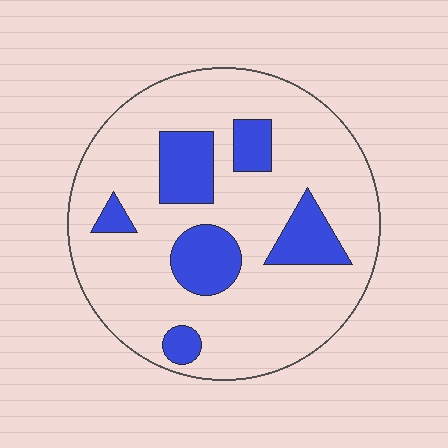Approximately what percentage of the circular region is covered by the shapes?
Approximately 20%.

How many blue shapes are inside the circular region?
6.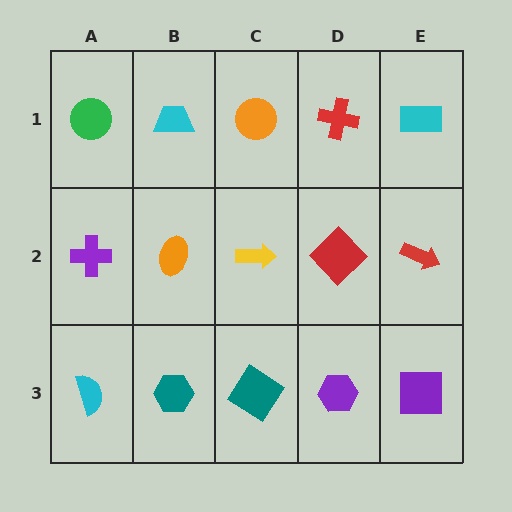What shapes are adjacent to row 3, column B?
An orange ellipse (row 2, column B), a cyan semicircle (row 3, column A), a teal diamond (row 3, column C).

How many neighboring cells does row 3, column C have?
3.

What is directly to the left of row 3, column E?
A purple hexagon.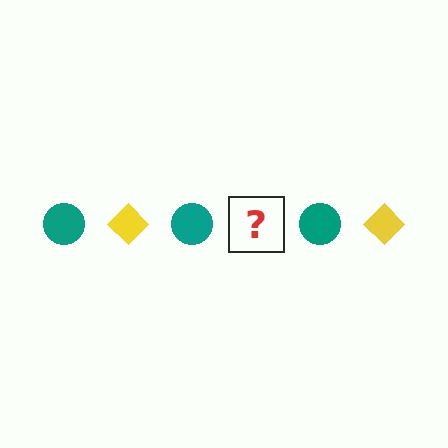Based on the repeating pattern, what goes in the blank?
The blank should be a yellow diamond.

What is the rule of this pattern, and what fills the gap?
The rule is that the pattern alternates between teal circle and yellow diamond. The gap should be filled with a yellow diamond.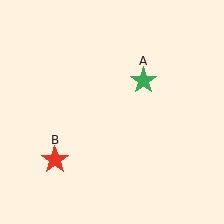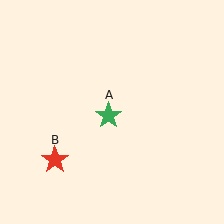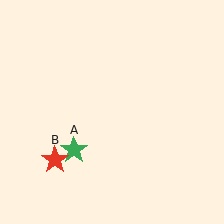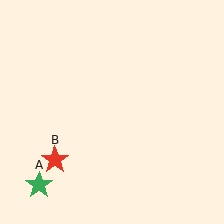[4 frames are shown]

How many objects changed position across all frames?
1 object changed position: green star (object A).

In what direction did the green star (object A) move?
The green star (object A) moved down and to the left.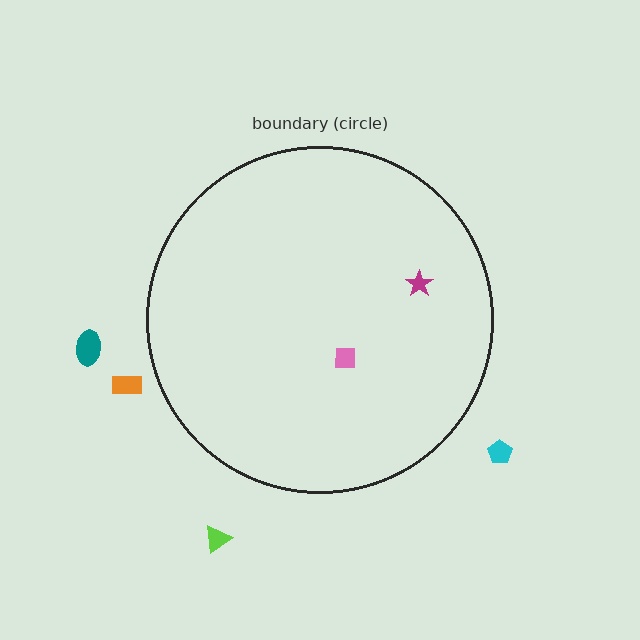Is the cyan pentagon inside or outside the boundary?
Outside.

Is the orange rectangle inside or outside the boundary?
Outside.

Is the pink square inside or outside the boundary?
Inside.